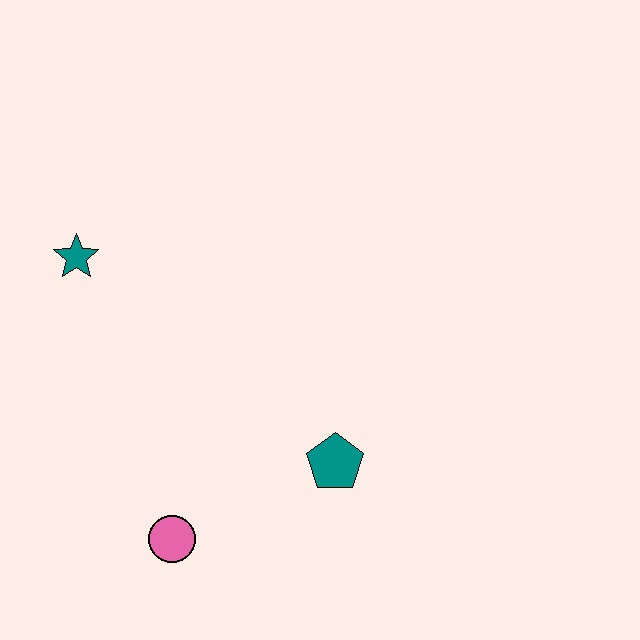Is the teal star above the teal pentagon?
Yes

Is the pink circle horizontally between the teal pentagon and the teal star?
Yes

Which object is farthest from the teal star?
The teal pentagon is farthest from the teal star.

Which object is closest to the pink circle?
The teal pentagon is closest to the pink circle.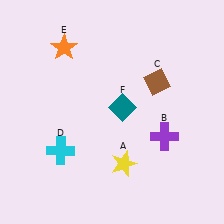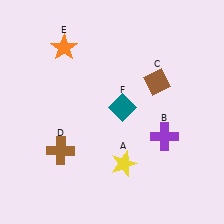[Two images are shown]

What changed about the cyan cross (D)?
In Image 1, D is cyan. In Image 2, it changed to brown.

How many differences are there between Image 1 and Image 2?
There is 1 difference between the two images.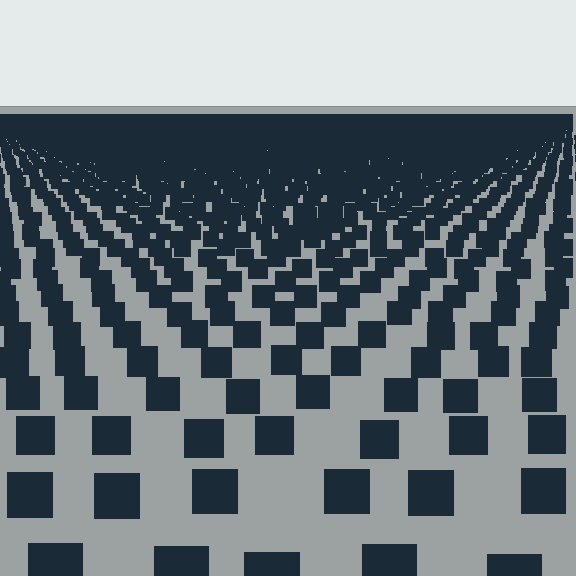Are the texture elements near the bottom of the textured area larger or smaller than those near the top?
Larger. Near the bottom, elements are closer to the viewer and appear at a bigger on-screen size.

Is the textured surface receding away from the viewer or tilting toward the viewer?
The surface is receding away from the viewer. Texture elements get smaller and denser toward the top.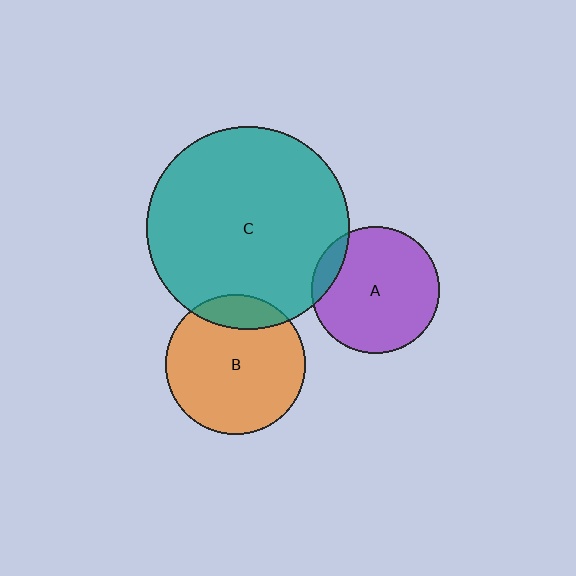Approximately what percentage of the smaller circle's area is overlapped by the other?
Approximately 10%.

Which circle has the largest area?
Circle C (teal).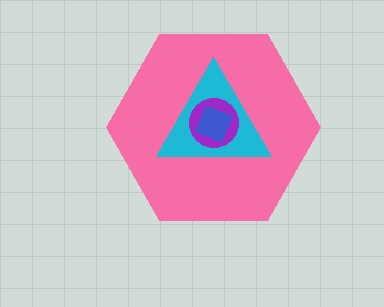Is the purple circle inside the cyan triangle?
Yes.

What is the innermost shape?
The blue square.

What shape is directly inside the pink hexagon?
The cyan triangle.